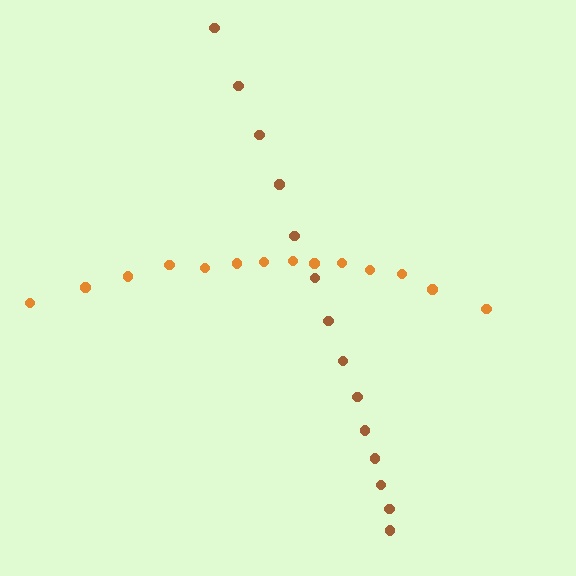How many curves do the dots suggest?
There are 2 distinct paths.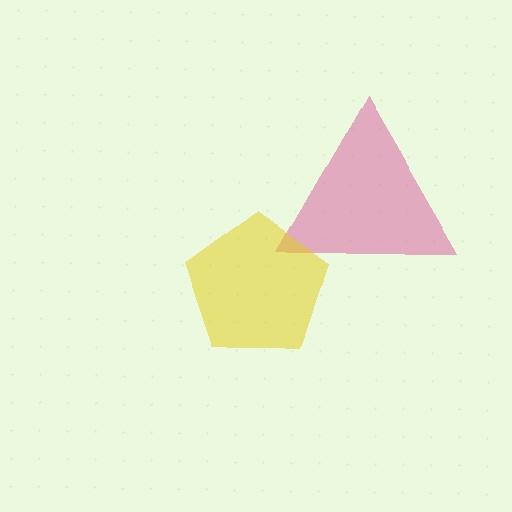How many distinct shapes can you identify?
There are 2 distinct shapes: a pink triangle, a yellow pentagon.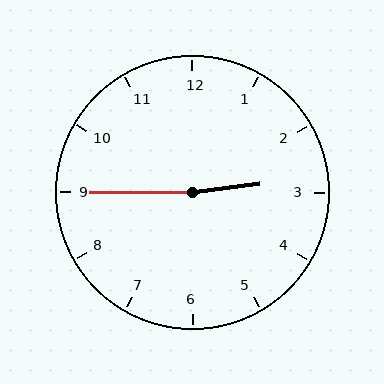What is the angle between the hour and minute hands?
Approximately 172 degrees.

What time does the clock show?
2:45.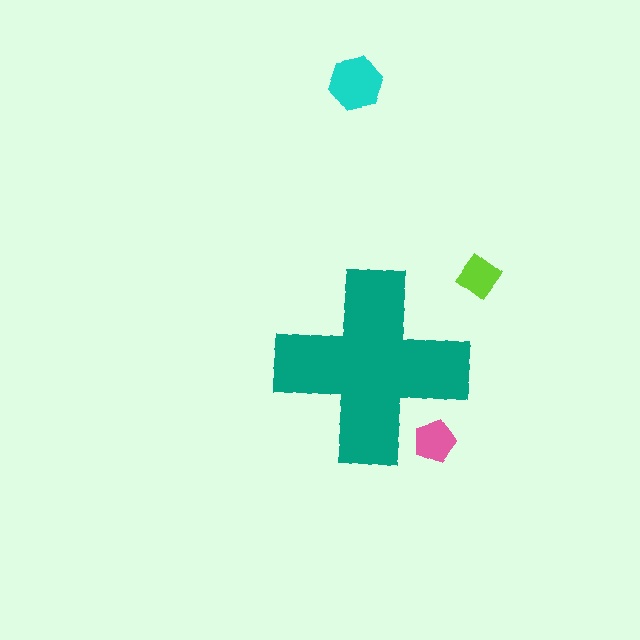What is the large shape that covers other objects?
A teal cross.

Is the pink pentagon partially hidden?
Yes, the pink pentagon is partially hidden behind the teal cross.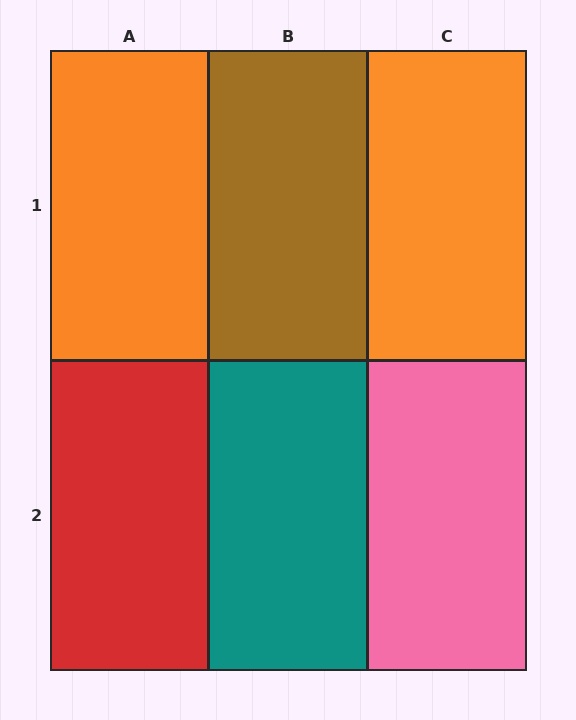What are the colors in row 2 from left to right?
Red, teal, pink.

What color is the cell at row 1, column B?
Brown.